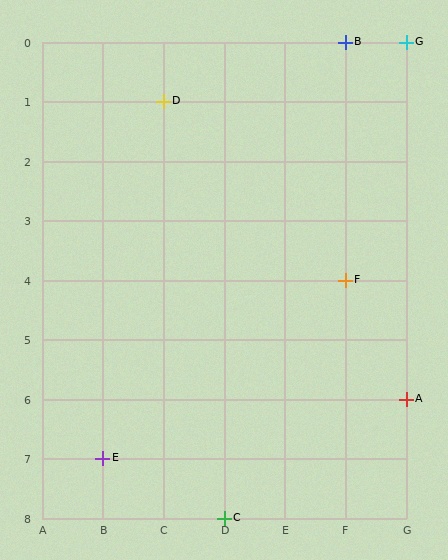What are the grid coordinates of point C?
Point C is at grid coordinates (D, 8).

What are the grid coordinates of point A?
Point A is at grid coordinates (G, 6).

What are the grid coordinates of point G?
Point G is at grid coordinates (G, 0).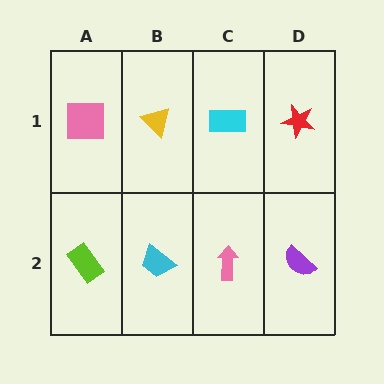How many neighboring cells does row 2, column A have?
2.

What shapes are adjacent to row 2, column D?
A red star (row 1, column D), a pink arrow (row 2, column C).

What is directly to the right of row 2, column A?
A cyan trapezoid.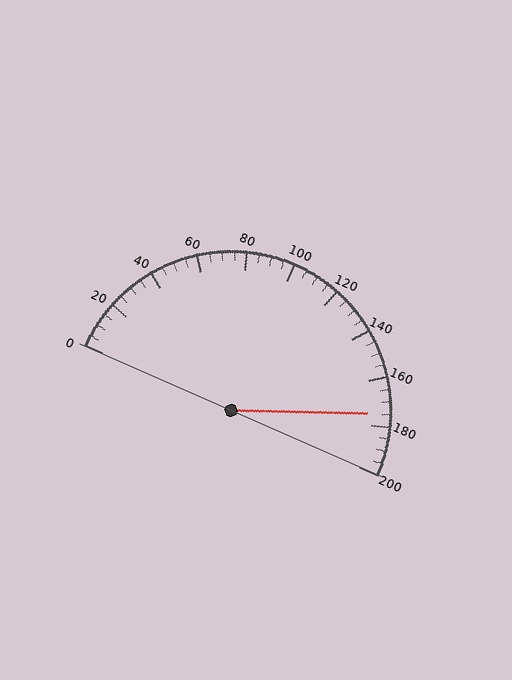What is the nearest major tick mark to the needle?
The nearest major tick mark is 180.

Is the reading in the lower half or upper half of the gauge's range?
The reading is in the upper half of the range (0 to 200).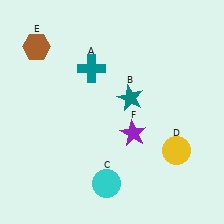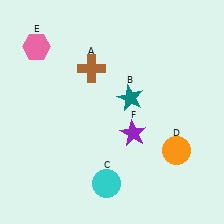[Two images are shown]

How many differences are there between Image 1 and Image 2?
There are 3 differences between the two images.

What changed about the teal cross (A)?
In Image 1, A is teal. In Image 2, it changed to brown.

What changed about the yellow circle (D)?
In Image 1, D is yellow. In Image 2, it changed to orange.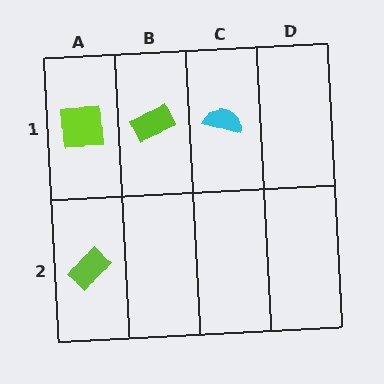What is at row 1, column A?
A lime square.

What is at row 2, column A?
A lime rectangle.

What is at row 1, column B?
A lime rectangle.